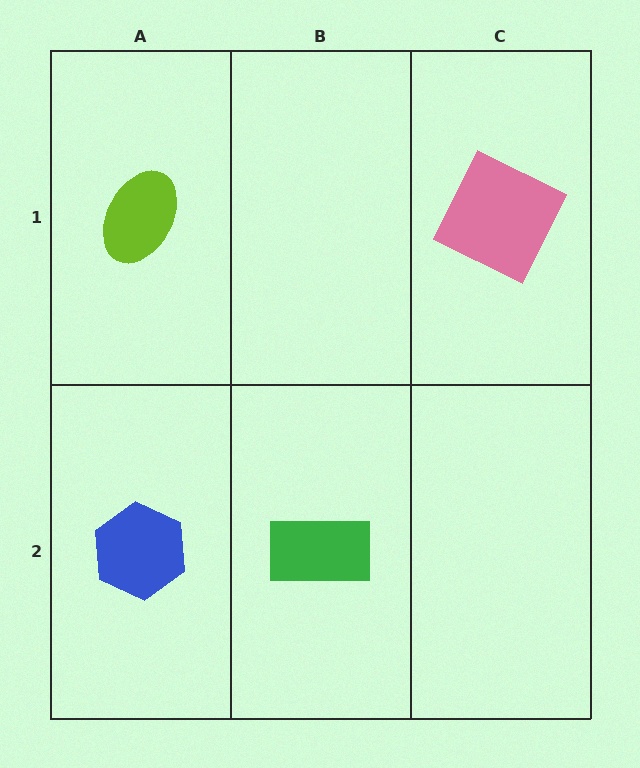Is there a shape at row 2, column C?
No, that cell is empty.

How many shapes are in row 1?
2 shapes.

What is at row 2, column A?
A blue hexagon.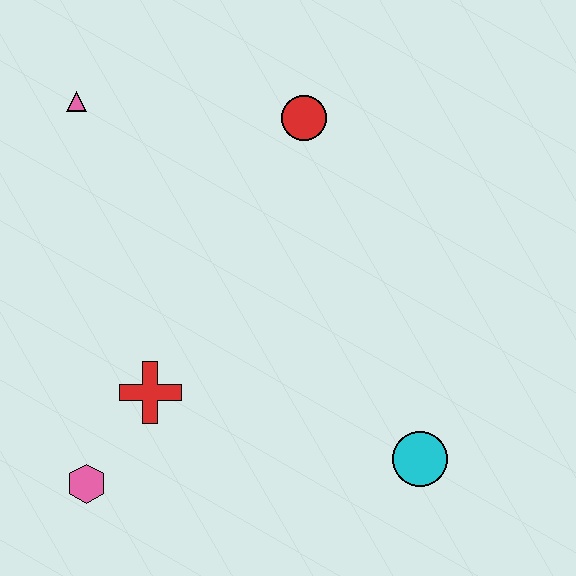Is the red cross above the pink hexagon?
Yes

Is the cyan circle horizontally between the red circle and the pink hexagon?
No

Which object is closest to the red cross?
The pink hexagon is closest to the red cross.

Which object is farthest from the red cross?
The red circle is farthest from the red cross.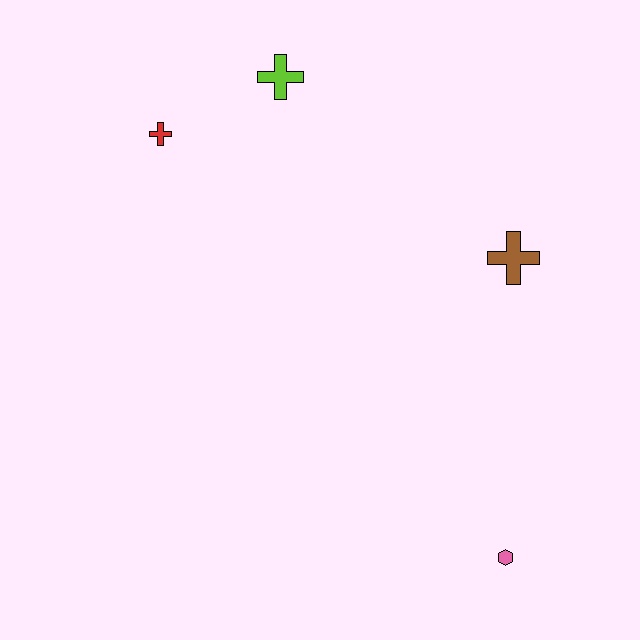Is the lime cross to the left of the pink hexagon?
Yes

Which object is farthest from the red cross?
The pink hexagon is farthest from the red cross.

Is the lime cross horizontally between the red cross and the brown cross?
Yes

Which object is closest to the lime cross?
The red cross is closest to the lime cross.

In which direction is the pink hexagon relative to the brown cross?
The pink hexagon is below the brown cross.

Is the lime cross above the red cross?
Yes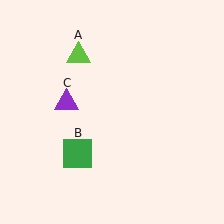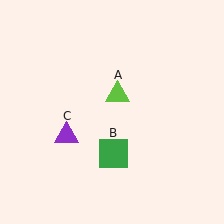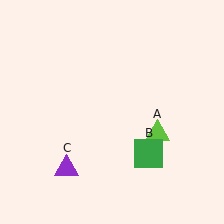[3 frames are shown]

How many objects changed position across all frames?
3 objects changed position: lime triangle (object A), green square (object B), purple triangle (object C).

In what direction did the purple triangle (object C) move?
The purple triangle (object C) moved down.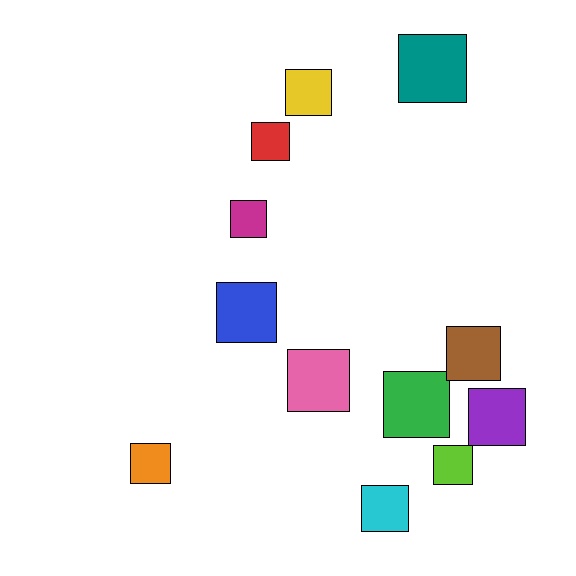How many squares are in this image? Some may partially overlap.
There are 12 squares.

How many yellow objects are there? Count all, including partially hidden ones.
There is 1 yellow object.